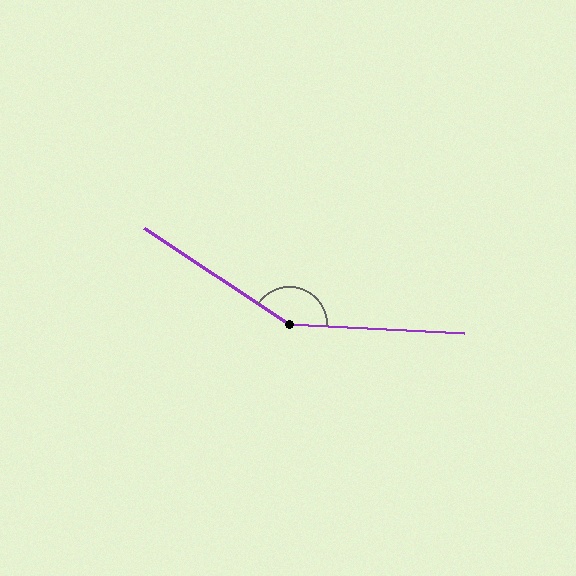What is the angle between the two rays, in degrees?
Approximately 149 degrees.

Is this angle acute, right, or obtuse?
It is obtuse.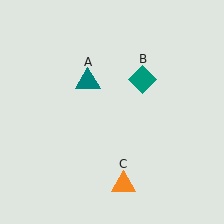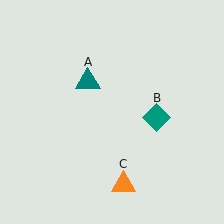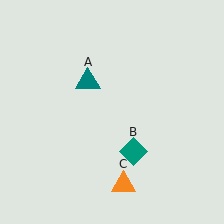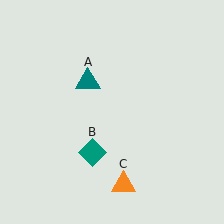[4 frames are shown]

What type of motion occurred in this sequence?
The teal diamond (object B) rotated clockwise around the center of the scene.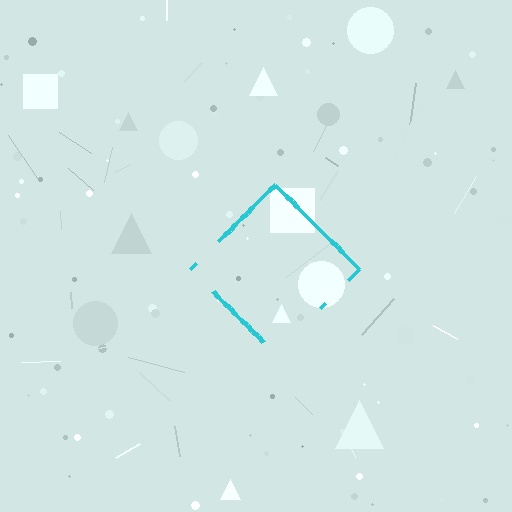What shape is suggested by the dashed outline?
The dashed outline suggests a diamond.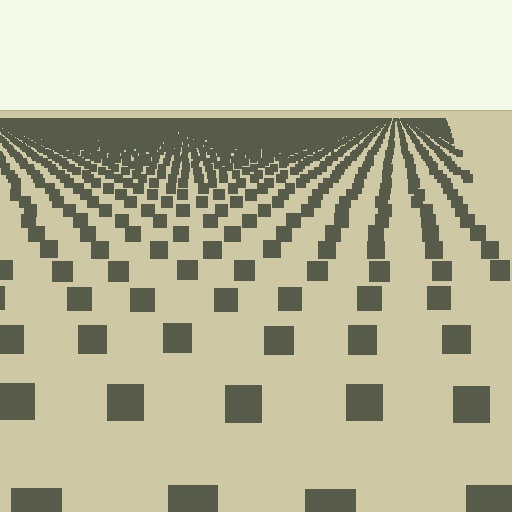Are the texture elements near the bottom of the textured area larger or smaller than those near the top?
Larger. Near the bottom, elements are closer to the viewer and appear at a bigger on-screen size.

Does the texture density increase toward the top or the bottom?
Density increases toward the top.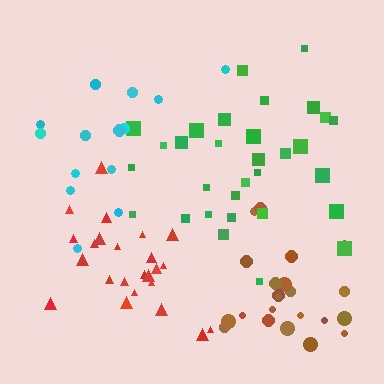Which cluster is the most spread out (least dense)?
Cyan.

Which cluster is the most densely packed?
Red.